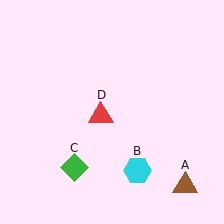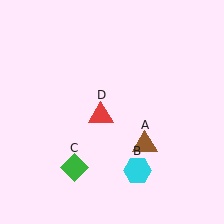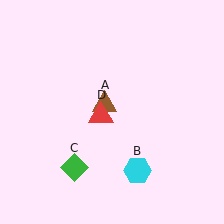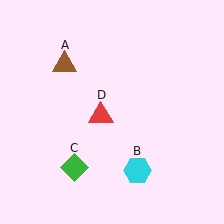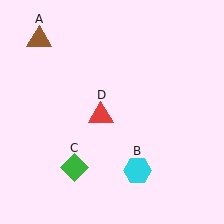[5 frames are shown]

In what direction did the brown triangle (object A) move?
The brown triangle (object A) moved up and to the left.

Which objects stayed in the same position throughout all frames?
Cyan hexagon (object B) and green diamond (object C) and red triangle (object D) remained stationary.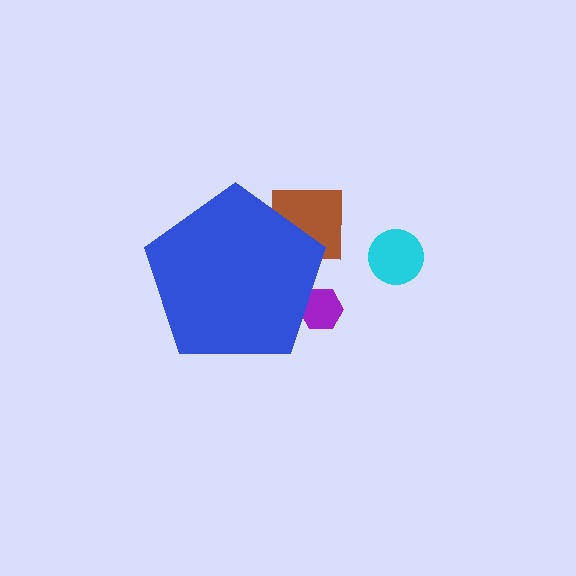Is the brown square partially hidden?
Yes, the brown square is partially hidden behind the blue pentagon.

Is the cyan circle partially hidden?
No, the cyan circle is fully visible.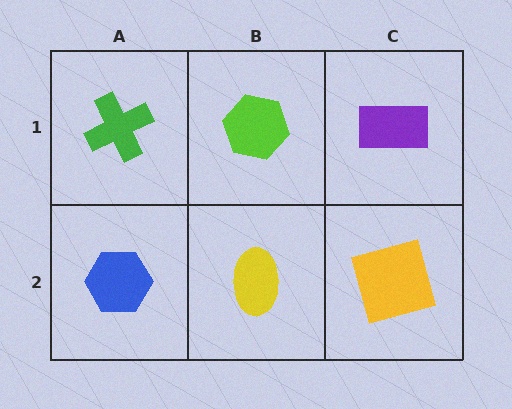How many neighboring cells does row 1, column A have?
2.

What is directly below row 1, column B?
A yellow ellipse.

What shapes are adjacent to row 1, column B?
A yellow ellipse (row 2, column B), a green cross (row 1, column A), a purple rectangle (row 1, column C).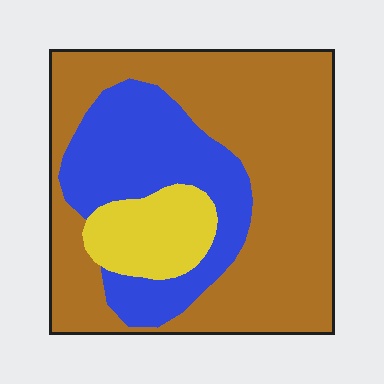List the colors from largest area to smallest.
From largest to smallest: brown, blue, yellow.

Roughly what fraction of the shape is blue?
Blue takes up about one quarter (1/4) of the shape.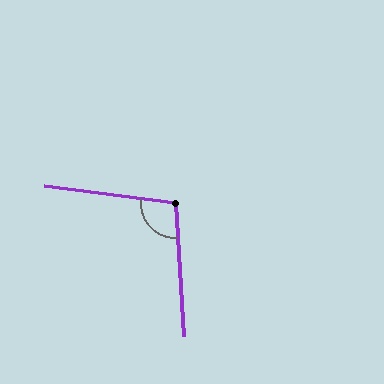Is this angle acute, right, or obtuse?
It is obtuse.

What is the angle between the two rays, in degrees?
Approximately 101 degrees.